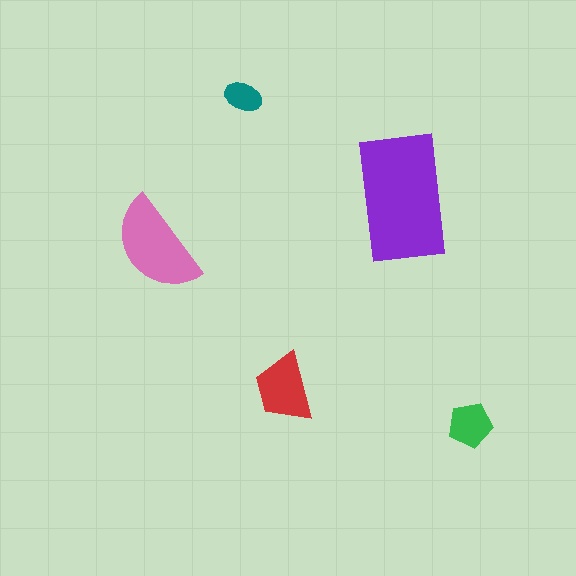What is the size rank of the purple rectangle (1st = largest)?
1st.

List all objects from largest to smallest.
The purple rectangle, the pink semicircle, the red trapezoid, the green pentagon, the teal ellipse.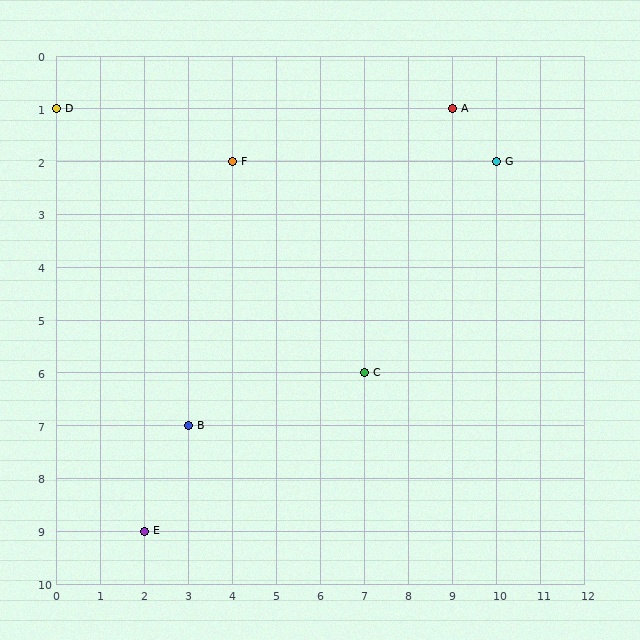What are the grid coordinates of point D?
Point D is at grid coordinates (0, 1).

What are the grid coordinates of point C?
Point C is at grid coordinates (7, 6).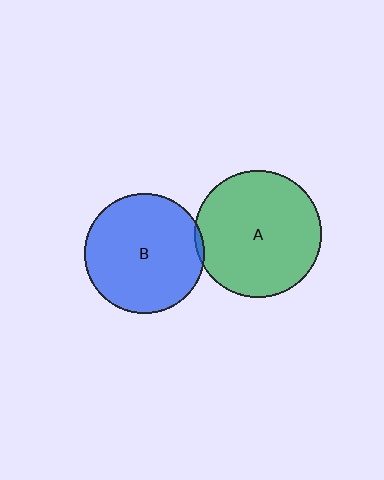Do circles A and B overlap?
Yes.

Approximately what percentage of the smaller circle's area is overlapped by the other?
Approximately 5%.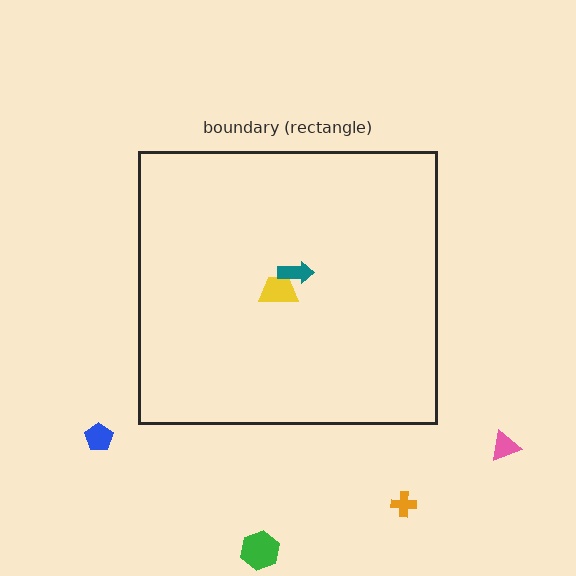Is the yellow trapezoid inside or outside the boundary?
Inside.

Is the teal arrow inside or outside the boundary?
Inside.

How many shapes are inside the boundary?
2 inside, 4 outside.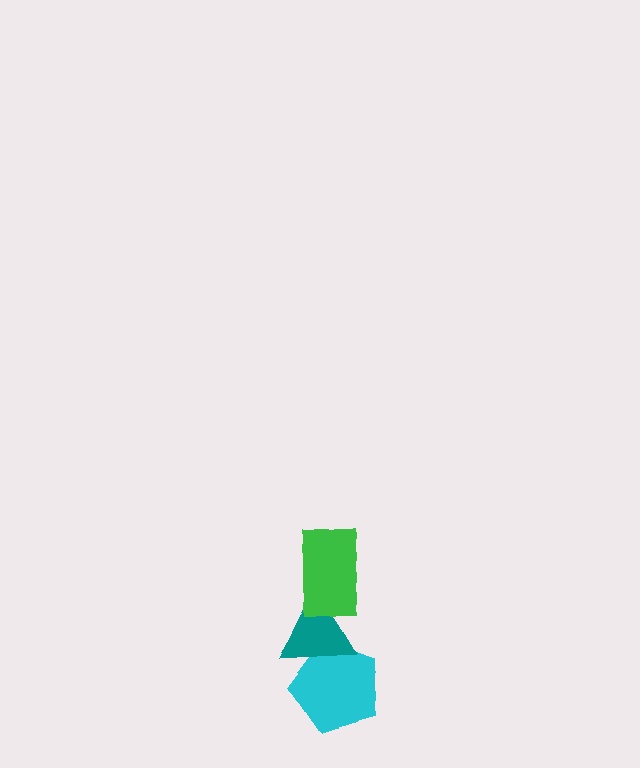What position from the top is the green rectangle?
The green rectangle is 1st from the top.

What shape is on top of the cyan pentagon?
The teal triangle is on top of the cyan pentagon.